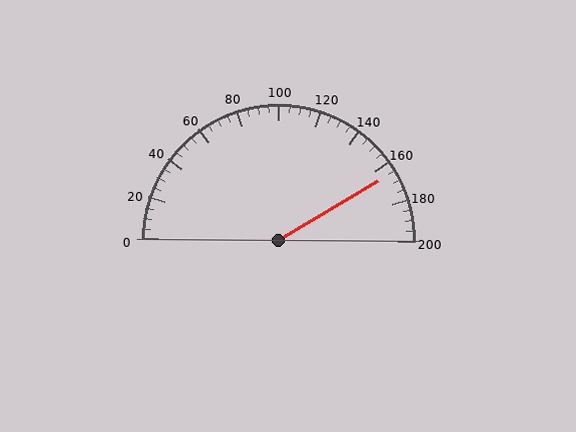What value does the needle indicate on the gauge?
The needle indicates approximately 165.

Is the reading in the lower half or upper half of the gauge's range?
The reading is in the upper half of the range (0 to 200).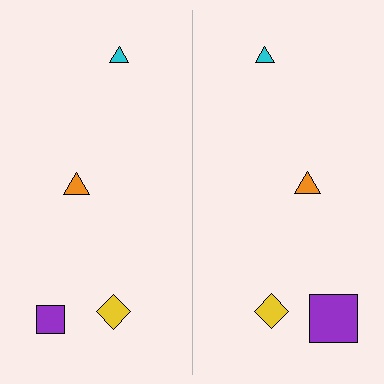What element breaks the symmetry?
The purple square on the right side has a different size than its mirror counterpart.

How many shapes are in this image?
There are 8 shapes in this image.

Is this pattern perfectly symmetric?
No, the pattern is not perfectly symmetric. The purple square on the right side has a different size than its mirror counterpart.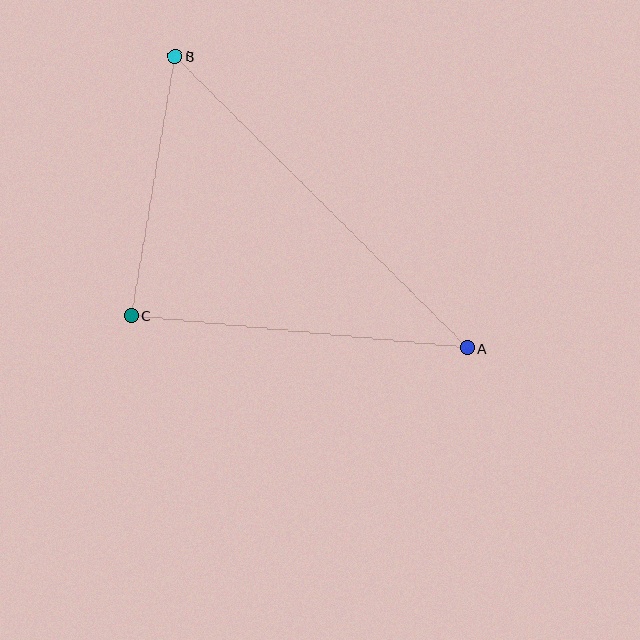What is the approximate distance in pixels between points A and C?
The distance between A and C is approximately 337 pixels.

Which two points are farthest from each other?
Points A and B are farthest from each other.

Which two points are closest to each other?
Points B and C are closest to each other.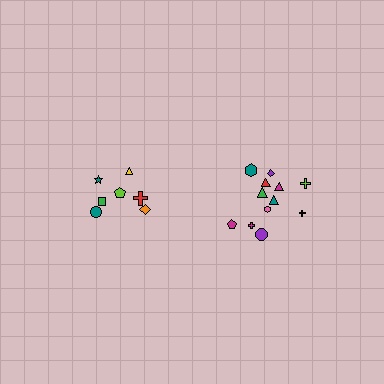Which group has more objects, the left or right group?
The right group.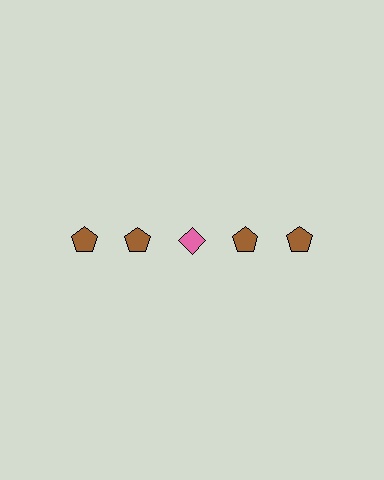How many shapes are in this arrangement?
There are 5 shapes arranged in a grid pattern.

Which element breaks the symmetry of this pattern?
The pink diamond in the top row, center column breaks the symmetry. All other shapes are brown pentagons.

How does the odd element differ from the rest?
It differs in both color (pink instead of brown) and shape (diamond instead of pentagon).